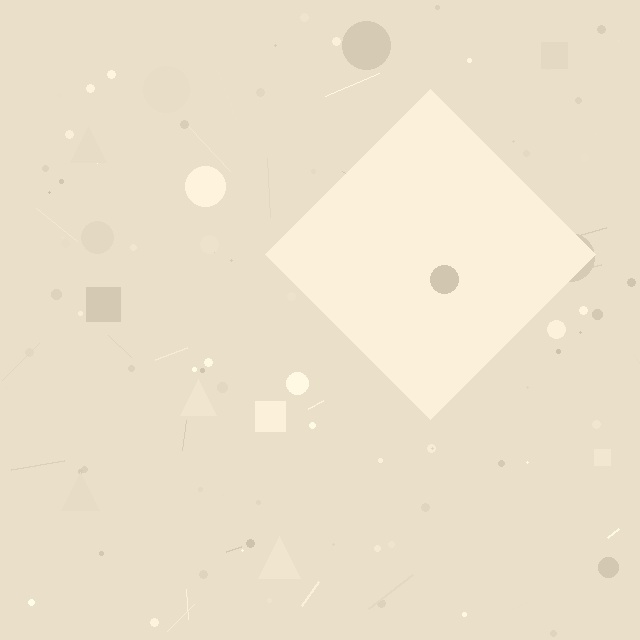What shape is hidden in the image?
A diamond is hidden in the image.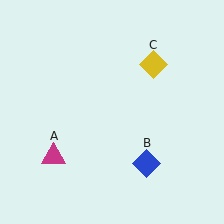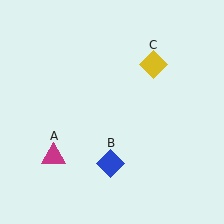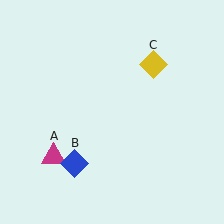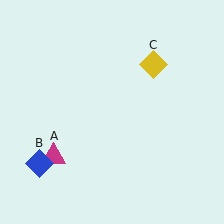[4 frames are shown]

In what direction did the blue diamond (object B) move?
The blue diamond (object B) moved left.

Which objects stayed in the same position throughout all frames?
Magenta triangle (object A) and yellow diamond (object C) remained stationary.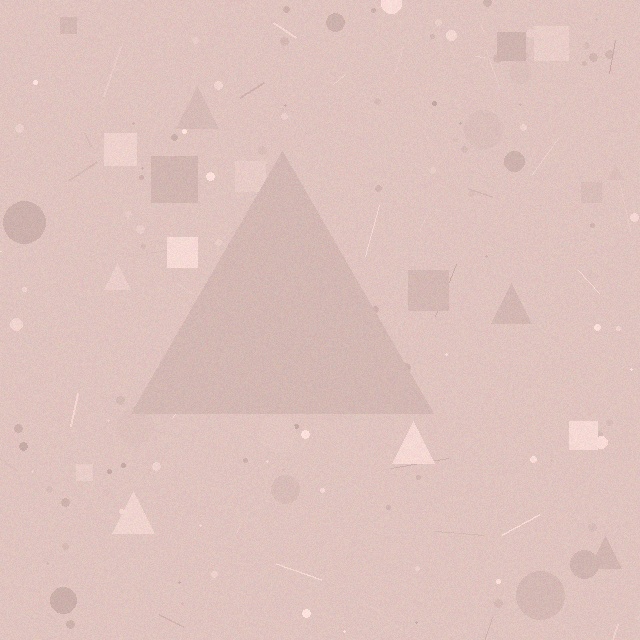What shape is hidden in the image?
A triangle is hidden in the image.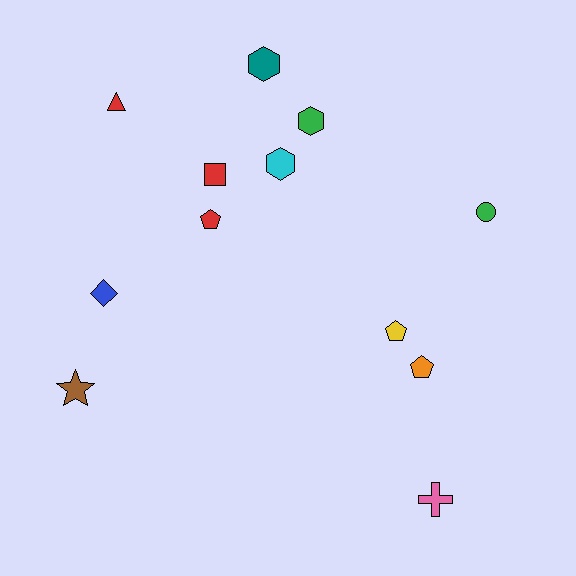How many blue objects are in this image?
There is 1 blue object.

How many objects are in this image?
There are 12 objects.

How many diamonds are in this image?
There is 1 diamond.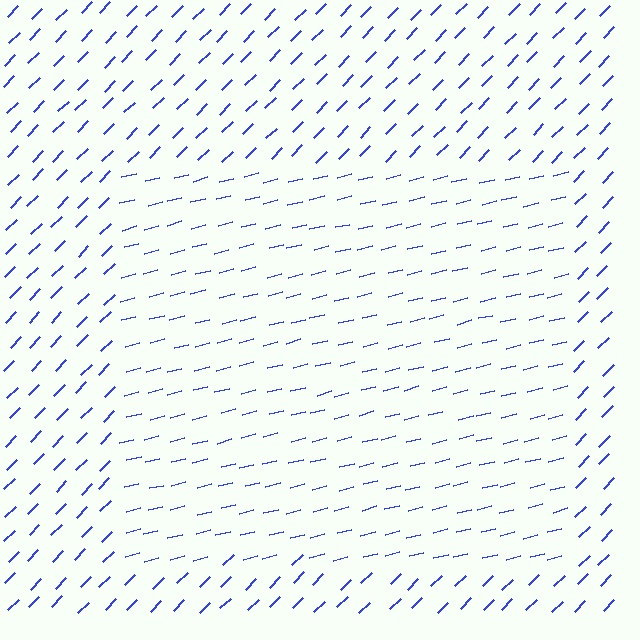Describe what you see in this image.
The image is filled with small blue line segments. A rectangle region in the image has lines oriented differently from the surrounding lines, creating a visible texture boundary.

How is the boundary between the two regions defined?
The boundary is defined purely by a change in line orientation (approximately 31 degrees difference). All lines are the same color and thickness.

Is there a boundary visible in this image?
Yes, there is a texture boundary formed by a change in line orientation.